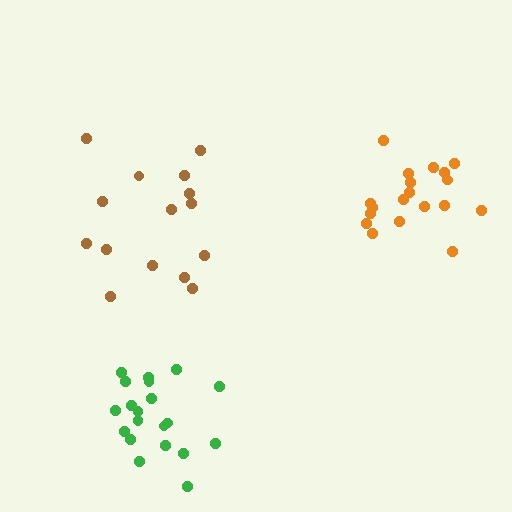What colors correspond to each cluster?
The clusters are colored: brown, green, orange.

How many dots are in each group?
Group 1: 15 dots, Group 2: 20 dots, Group 3: 19 dots (54 total).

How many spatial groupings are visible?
There are 3 spatial groupings.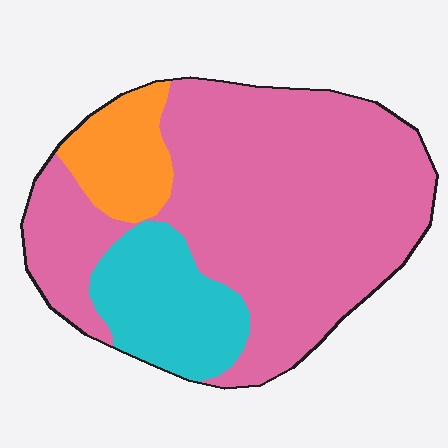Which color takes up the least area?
Orange, at roughly 10%.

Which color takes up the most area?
Pink, at roughly 70%.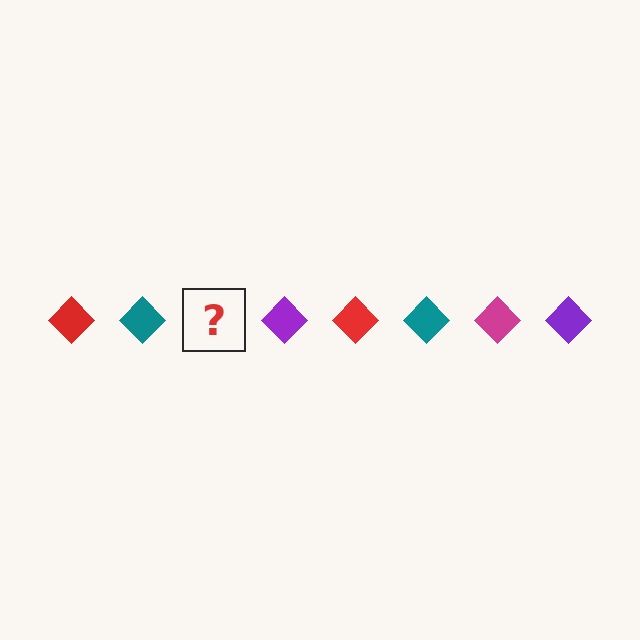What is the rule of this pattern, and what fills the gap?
The rule is that the pattern cycles through red, teal, magenta, purple diamonds. The gap should be filled with a magenta diamond.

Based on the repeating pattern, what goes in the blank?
The blank should be a magenta diamond.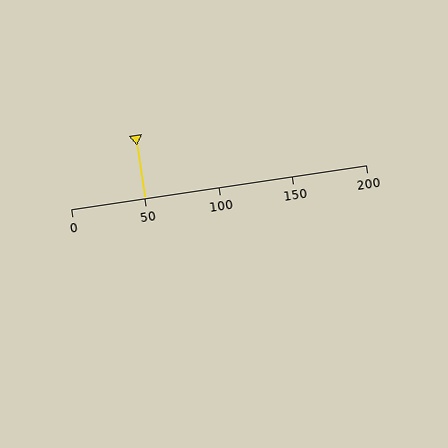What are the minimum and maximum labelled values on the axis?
The axis runs from 0 to 200.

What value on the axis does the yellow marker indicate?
The marker indicates approximately 50.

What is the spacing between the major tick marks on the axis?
The major ticks are spaced 50 apart.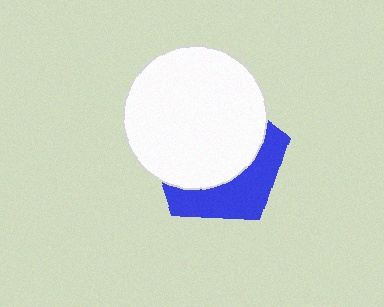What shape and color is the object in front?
The object in front is a white circle.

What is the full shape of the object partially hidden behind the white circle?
The partially hidden object is a blue pentagon.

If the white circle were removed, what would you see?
You would see the complete blue pentagon.